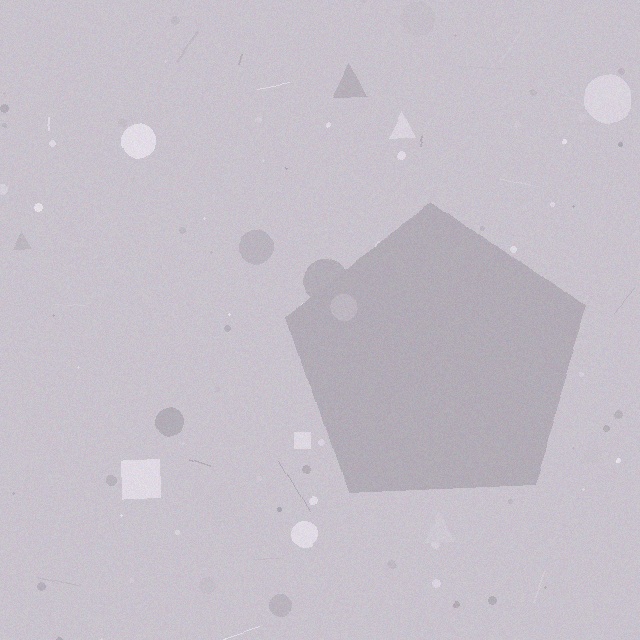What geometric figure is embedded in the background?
A pentagon is embedded in the background.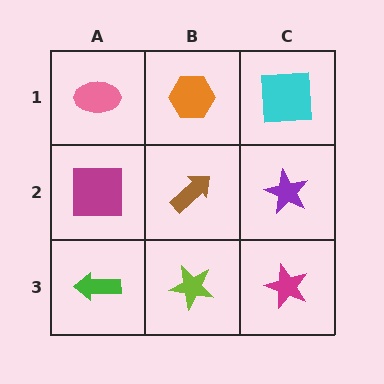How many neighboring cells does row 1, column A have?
2.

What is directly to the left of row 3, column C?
A lime star.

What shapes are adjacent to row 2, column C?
A cyan square (row 1, column C), a magenta star (row 3, column C), a brown arrow (row 2, column B).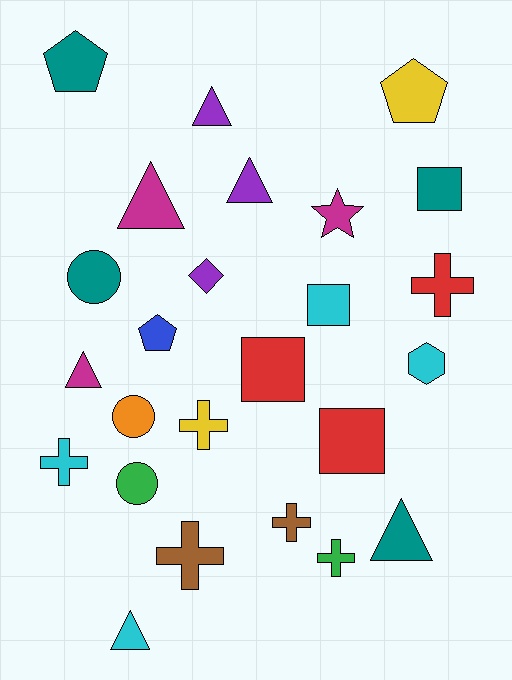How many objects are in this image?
There are 25 objects.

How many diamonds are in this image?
There is 1 diamond.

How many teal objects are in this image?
There are 4 teal objects.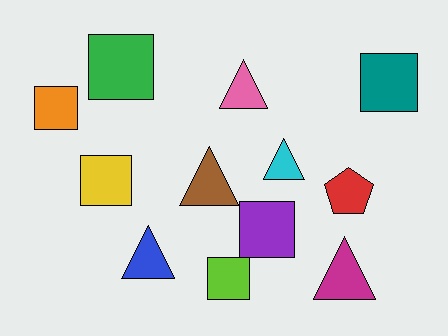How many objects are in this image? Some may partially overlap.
There are 12 objects.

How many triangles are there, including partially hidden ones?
There are 5 triangles.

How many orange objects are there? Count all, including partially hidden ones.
There is 1 orange object.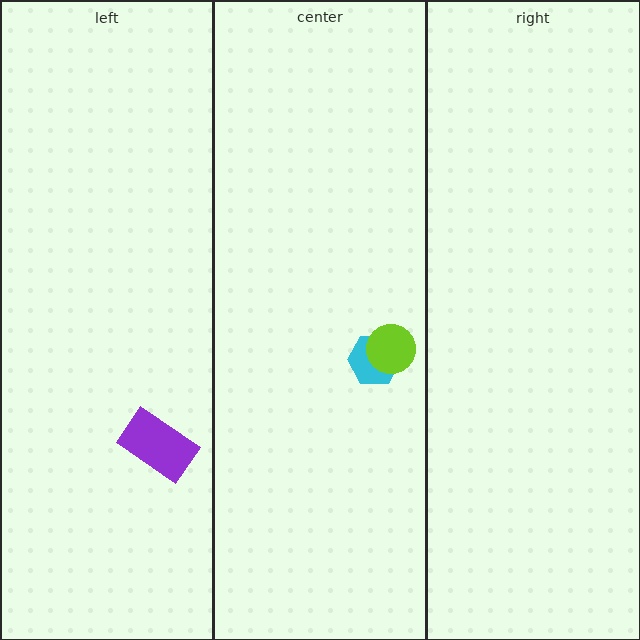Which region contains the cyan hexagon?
The center region.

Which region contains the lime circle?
The center region.